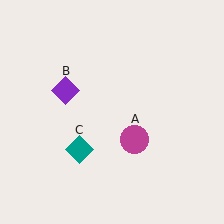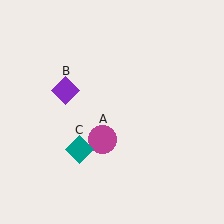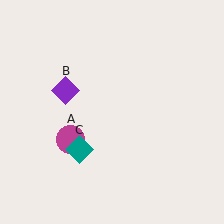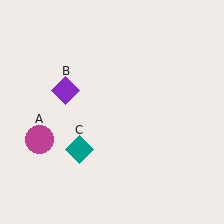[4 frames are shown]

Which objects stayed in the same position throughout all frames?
Purple diamond (object B) and teal diamond (object C) remained stationary.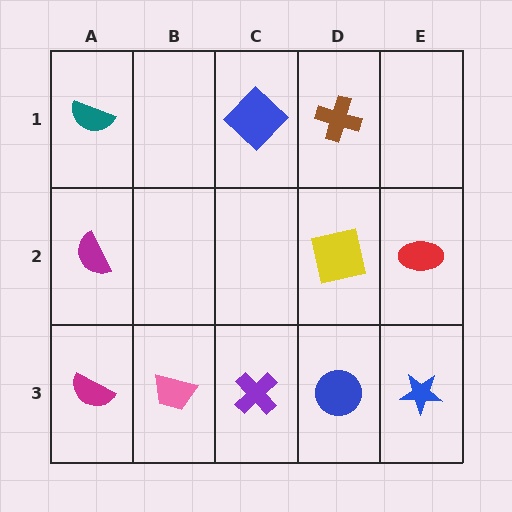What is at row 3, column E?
A blue star.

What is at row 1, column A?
A teal semicircle.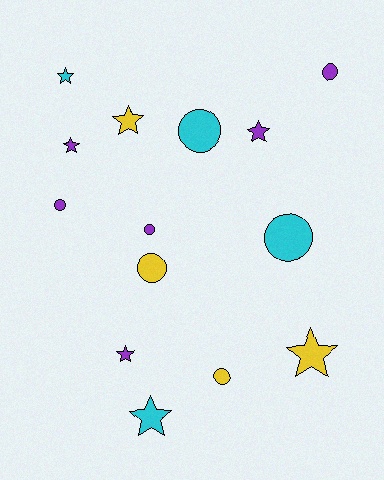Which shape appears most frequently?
Star, with 7 objects.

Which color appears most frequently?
Purple, with 6 objects.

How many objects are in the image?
There are 14 objects.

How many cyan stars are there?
There are 2 cyan stars.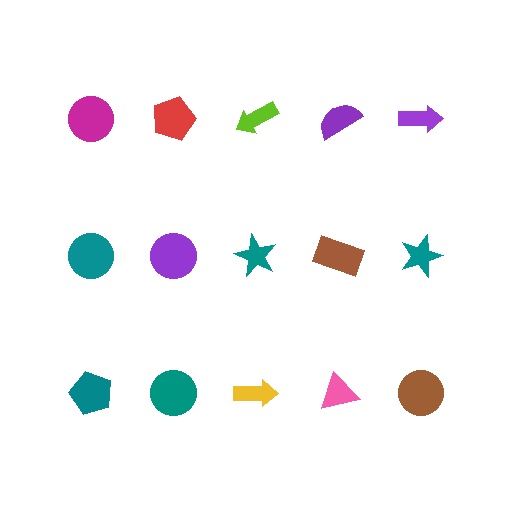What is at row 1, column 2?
A red pentagon.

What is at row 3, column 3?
A yellow arrow.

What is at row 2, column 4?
A brown rectangle.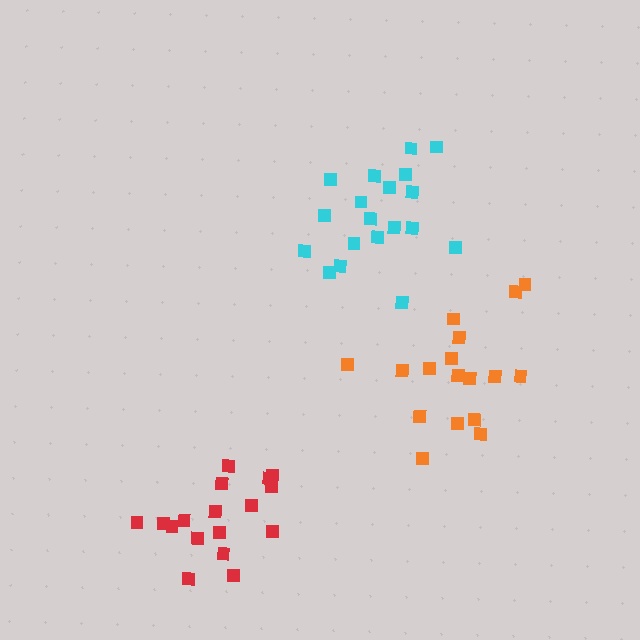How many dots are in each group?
Group 1: 17 dots, Group 2: 19 dots, Group 3: 17 dots (53 total).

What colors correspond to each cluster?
The clusters are colored: orange, cyan, red.